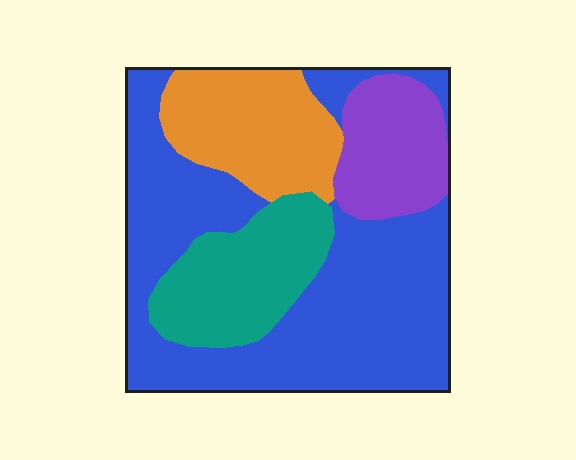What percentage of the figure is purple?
Purple covers 13% of the figure.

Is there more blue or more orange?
Blue.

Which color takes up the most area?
Blue, at roughly 50%.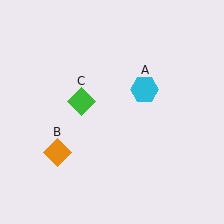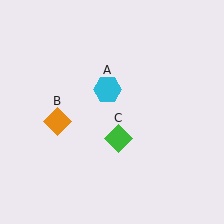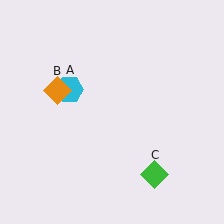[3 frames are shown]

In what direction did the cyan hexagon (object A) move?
The cyan hexagon (object A) moved left.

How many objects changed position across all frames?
3 objects changed position: cyan hexagon (object A), orange diamond (object B), green diamond (object C).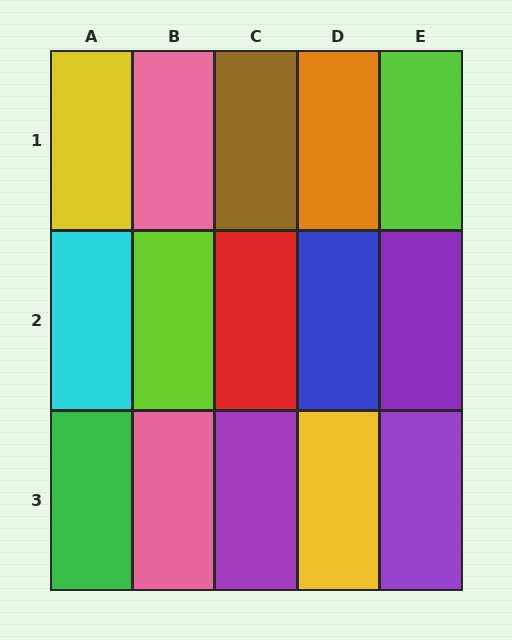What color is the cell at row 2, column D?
Blue.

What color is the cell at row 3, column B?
Pink.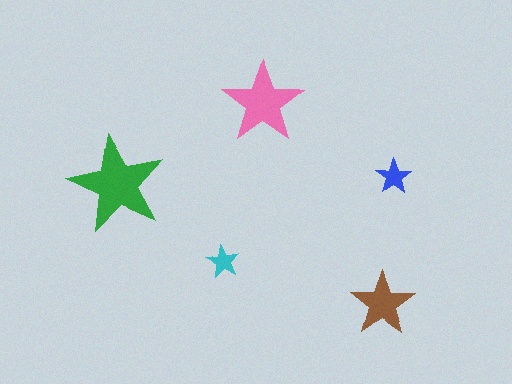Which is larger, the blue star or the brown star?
The brown one.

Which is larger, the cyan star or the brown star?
The brown one.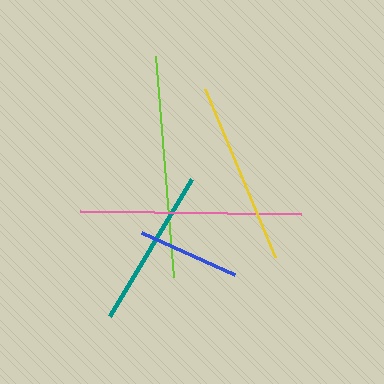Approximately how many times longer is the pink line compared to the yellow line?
The pink line is approximately 1.2 times the length of the yellow line.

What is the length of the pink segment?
The pink segment is approximately 221 pixels long.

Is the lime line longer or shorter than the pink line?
The lime line is longer than the pink line.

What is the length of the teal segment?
The teal segment is approximately 161 pixels long.